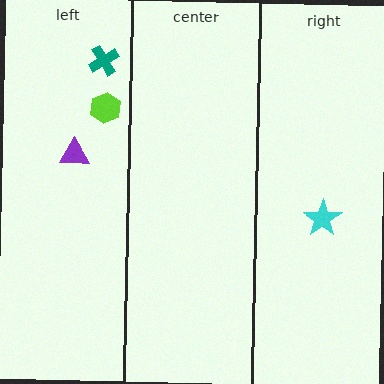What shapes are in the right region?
The cyan star.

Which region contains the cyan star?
The right region.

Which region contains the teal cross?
The left region.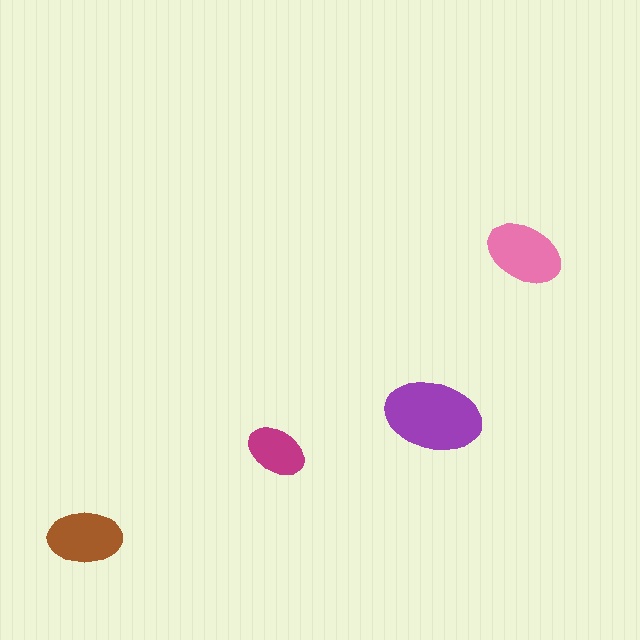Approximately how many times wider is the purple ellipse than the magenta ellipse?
About 1.5 times wider.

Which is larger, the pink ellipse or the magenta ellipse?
The pink one.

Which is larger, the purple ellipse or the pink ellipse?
The purple one.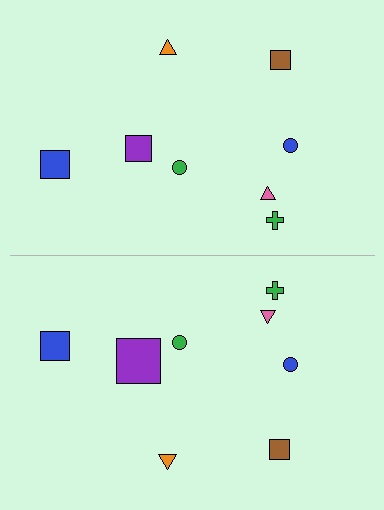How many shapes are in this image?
There are 16 shapes in this image.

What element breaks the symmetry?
The purple square on the bottom side has a different size than its mirror counterpart.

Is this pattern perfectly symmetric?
No, the pattern is not perfectly symmetric. The purple square on the bottom side has a different size than its mirror counterpart.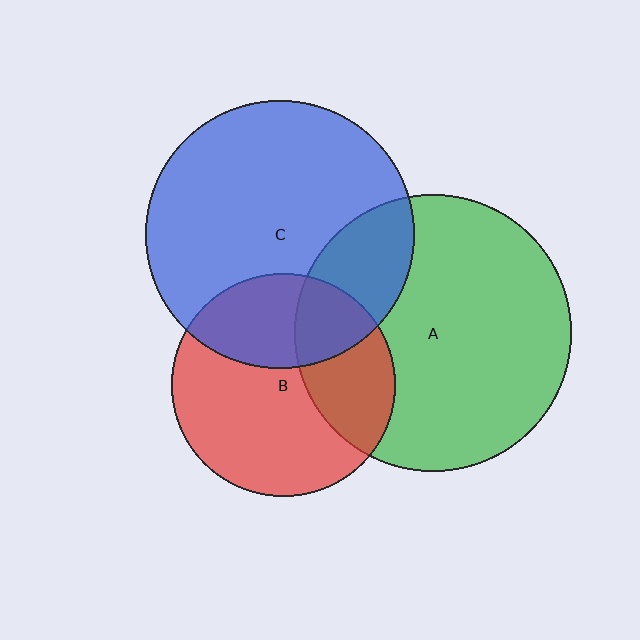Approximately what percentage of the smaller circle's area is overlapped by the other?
Approximately 35%.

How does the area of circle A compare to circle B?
Approximately 1.5 times.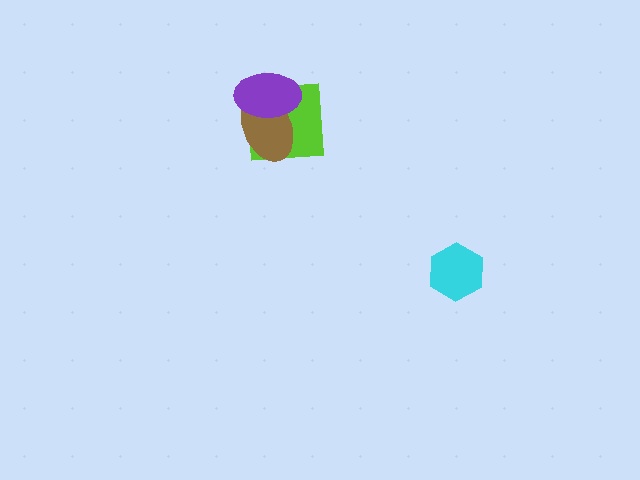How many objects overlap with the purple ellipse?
2 objects overlap with the purple ellipse.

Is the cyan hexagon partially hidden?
No, no other shape covers it.